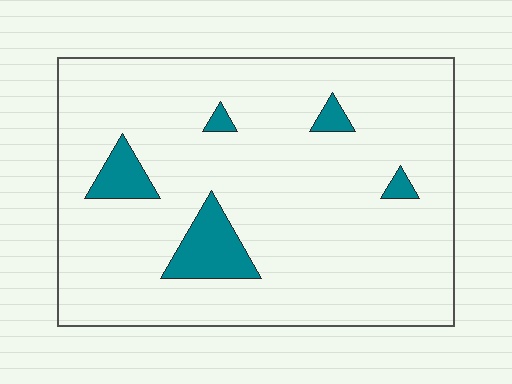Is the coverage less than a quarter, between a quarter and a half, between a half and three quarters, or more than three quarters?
Less than a quarter.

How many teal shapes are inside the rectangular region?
5.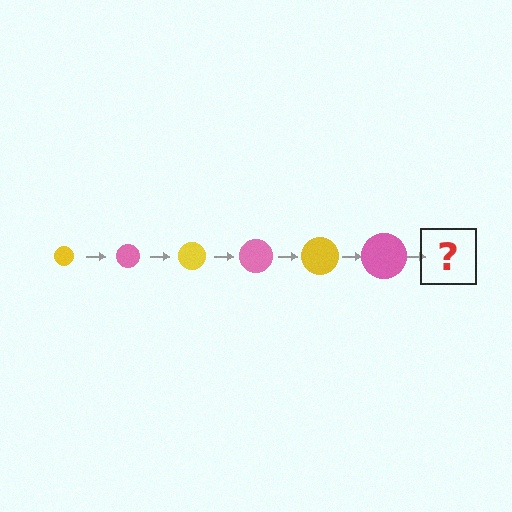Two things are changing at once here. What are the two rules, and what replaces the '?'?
The two rules are that the circle grows larger each step and the color cycles through yellow and pink. The '?' should be a yellow circle, larger than the previous one.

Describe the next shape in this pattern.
It should be a yellow circle, larger than the previous one.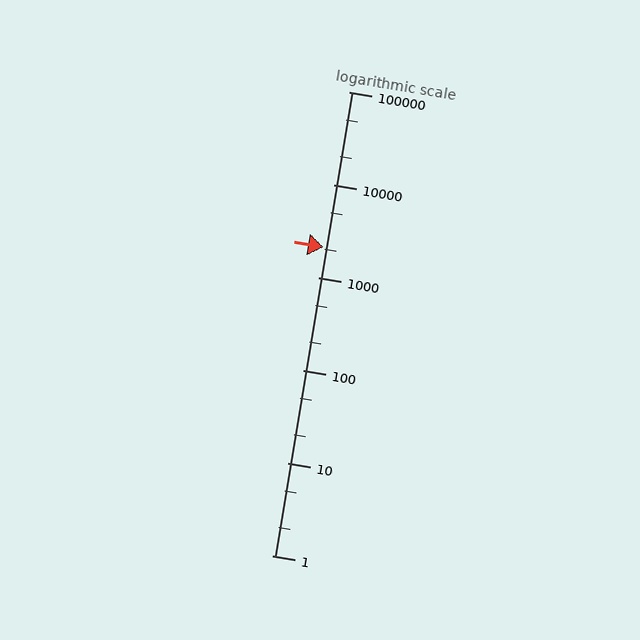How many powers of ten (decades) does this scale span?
The scale spans 5 decades, from 1 to 100000.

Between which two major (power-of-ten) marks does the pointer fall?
The pointer is between 1000 and 10000.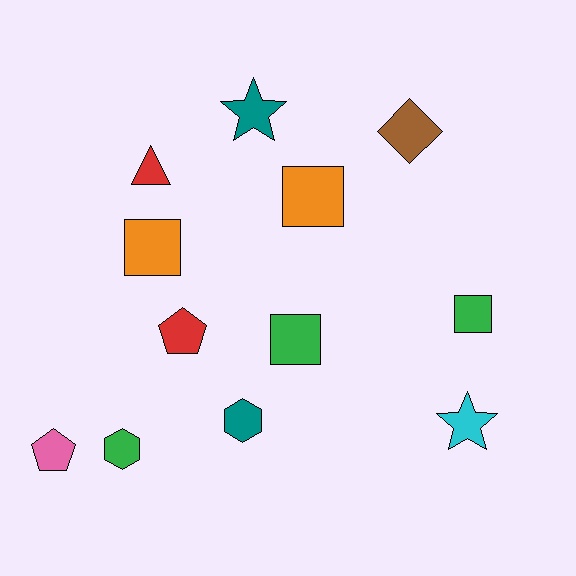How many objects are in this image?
There are 12 objects.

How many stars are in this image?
There are 2 stars.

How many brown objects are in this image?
There is 1 brown object.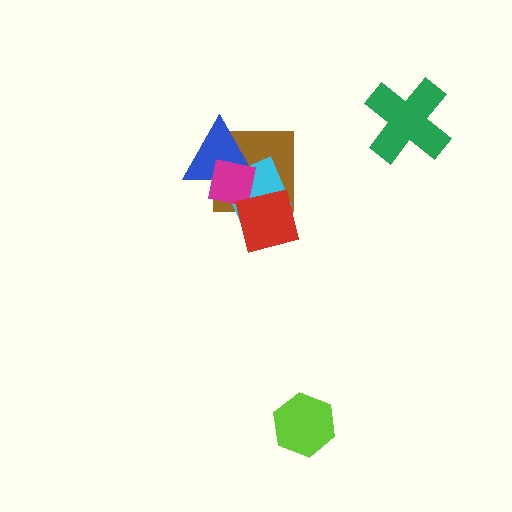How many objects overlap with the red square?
2 objects overlap with the red square.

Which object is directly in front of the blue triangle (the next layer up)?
The cyan diamond is directly in front of the blue triangle.